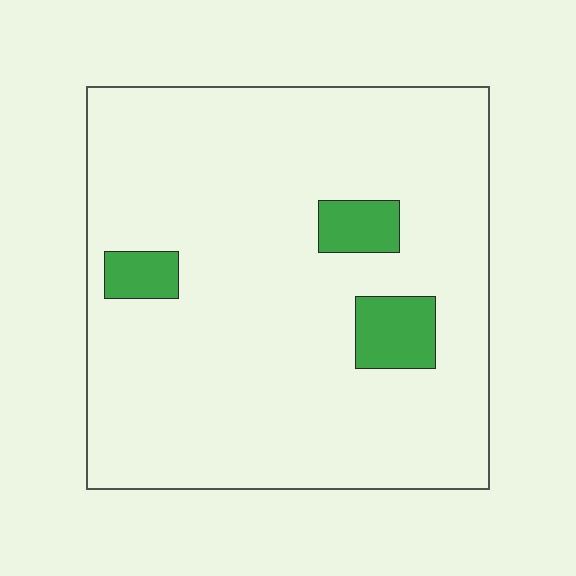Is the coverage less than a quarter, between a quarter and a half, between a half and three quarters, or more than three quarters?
Less than a quarter.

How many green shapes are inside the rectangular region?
3.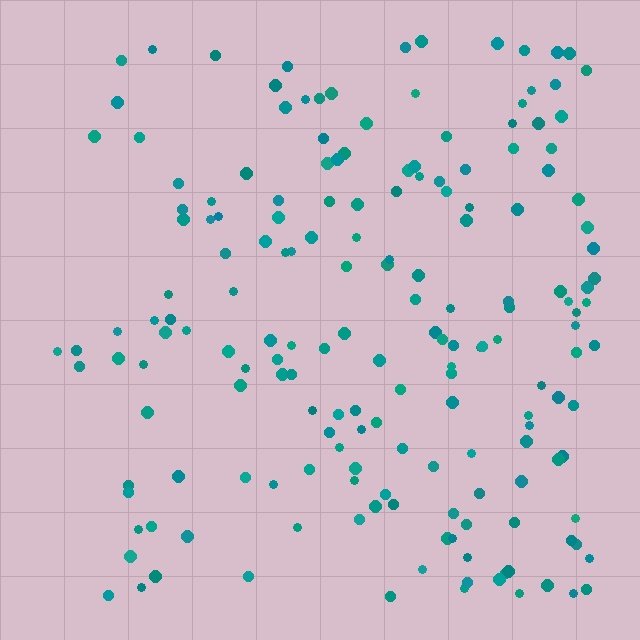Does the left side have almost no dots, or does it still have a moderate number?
Still a moderate number, just noticeably fewer than the right.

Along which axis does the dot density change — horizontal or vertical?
Horizontal.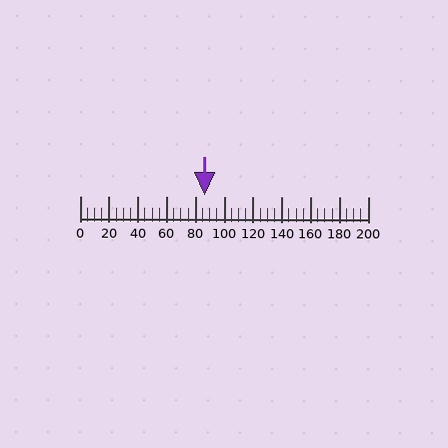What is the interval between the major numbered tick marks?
The major tick marks are spaced 20 units apart.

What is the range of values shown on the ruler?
The ruler shows values from 0 to 200.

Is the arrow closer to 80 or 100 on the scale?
The arrow is closer to 80.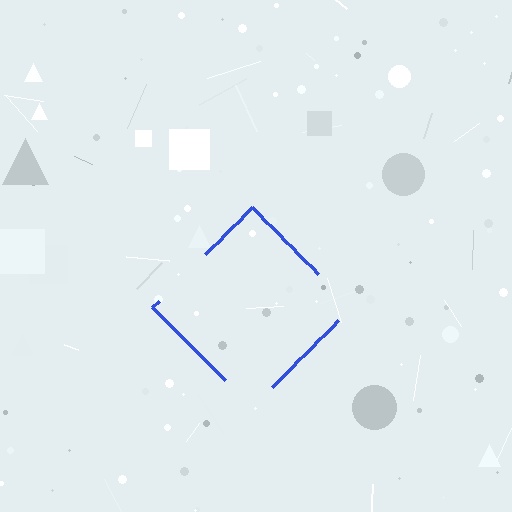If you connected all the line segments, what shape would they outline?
They would outline a diamond.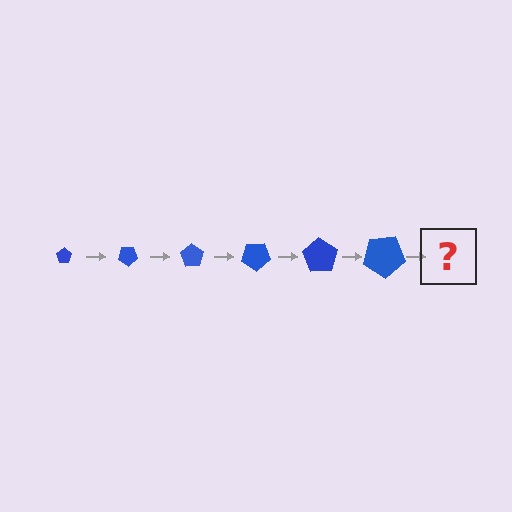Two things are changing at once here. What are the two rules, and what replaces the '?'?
The two rules are that the pentagon grows larger each step and it rotates 35 degrees each step. The '?' should be a pentagon, larger than the previous one and rotated 210 degrees from the start.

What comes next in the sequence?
The next element should be a pentagon, larger than the previous one and rotated 210 degrees from the start.